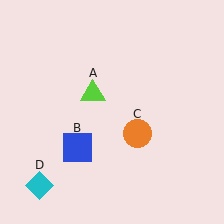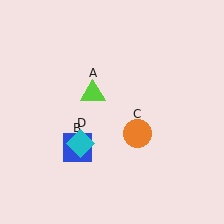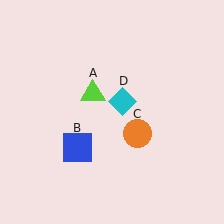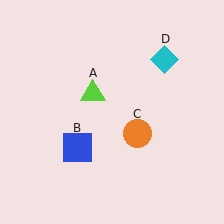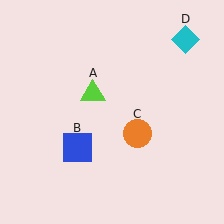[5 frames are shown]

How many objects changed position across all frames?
1 object changed position: cyan diamond (object D).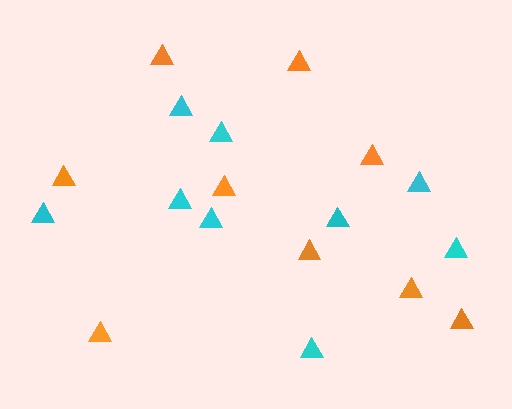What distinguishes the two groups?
There are 2 groups: one group of cyan triangles (9) and one group of orange triangles (9).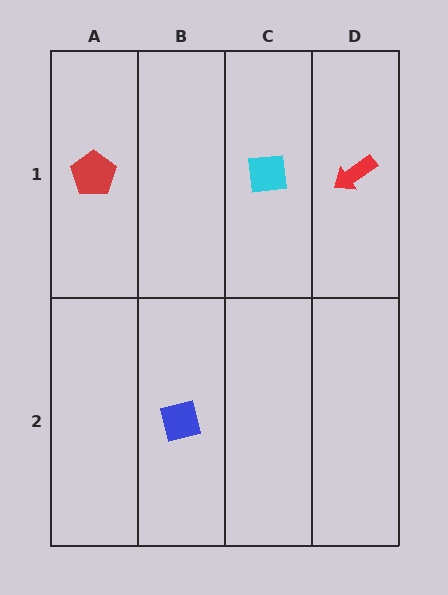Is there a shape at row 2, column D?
No, that cell is empty.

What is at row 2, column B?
A blue square.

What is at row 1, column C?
A cyan square.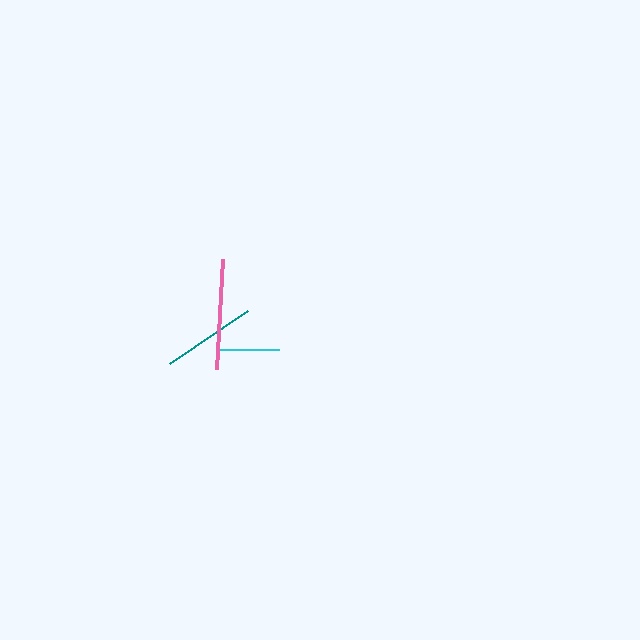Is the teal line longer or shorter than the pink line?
The pink line is longer than the teal line.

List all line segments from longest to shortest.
From longest to shortest: pink, teal, cyan.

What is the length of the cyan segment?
The cyan segment is approximately 61 pixels long.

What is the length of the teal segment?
The teal segment is approximately 94 pixels long.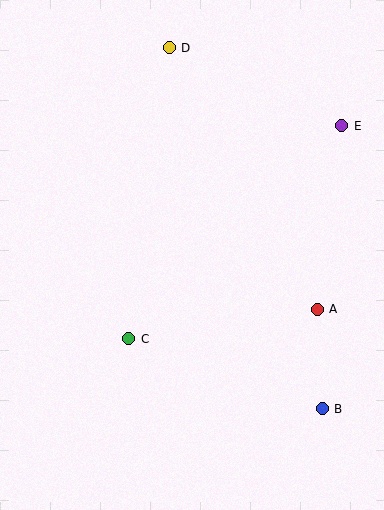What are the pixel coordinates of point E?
Point E is at (342, 126).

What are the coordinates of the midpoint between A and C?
The midpoint between A and C is at (223, 324).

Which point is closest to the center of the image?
Point C at (129, 339) is closest to the center.